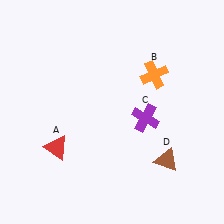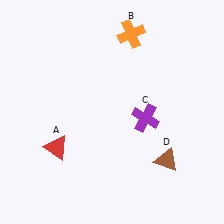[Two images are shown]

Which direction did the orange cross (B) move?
The orange cross (B) moved up.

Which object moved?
The orange cross (B) moved up.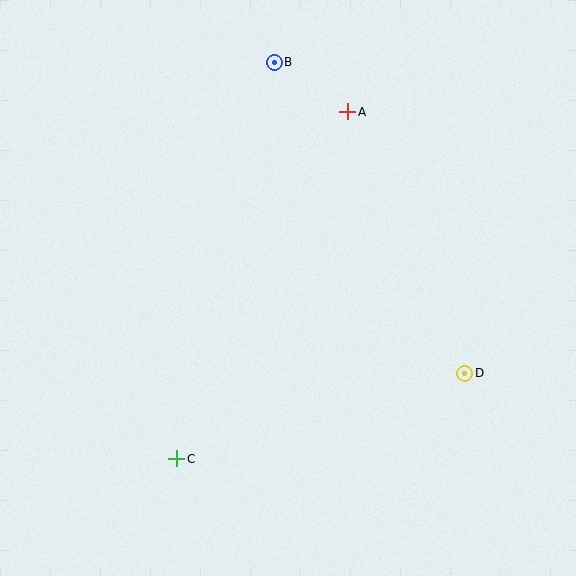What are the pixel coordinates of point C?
Point C is at (177, 459).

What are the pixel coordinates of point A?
Point A is at (348, 112).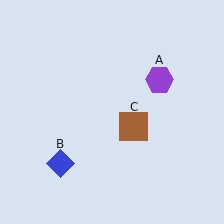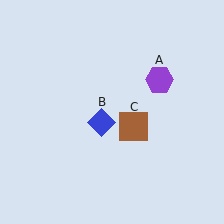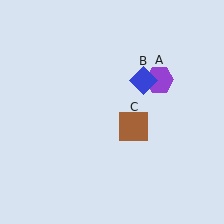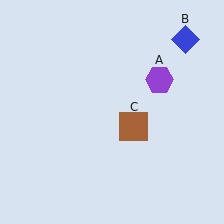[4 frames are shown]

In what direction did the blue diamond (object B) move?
The blue diamond (object B) moved up and to the right.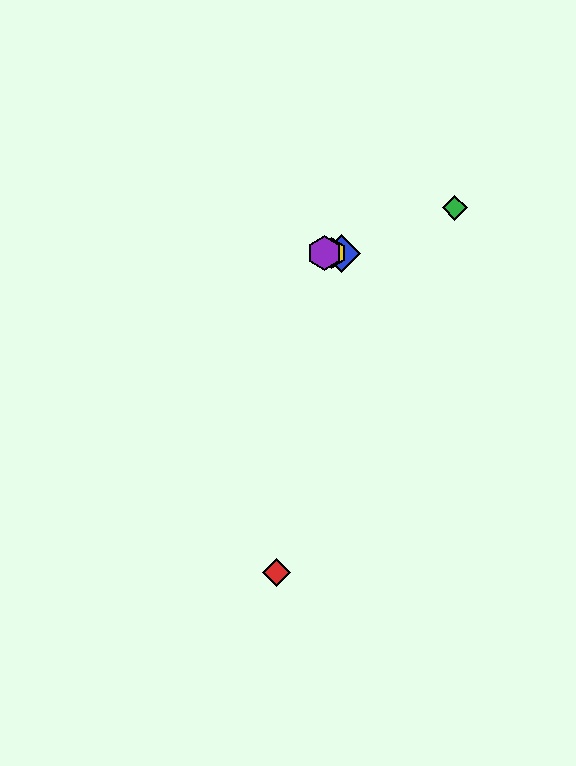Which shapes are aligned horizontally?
The blue diamond, the yellow hexagon, the purple hexagon are aligned horizontally.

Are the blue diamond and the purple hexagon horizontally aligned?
Yes, both are at y≈253.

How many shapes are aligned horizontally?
3 shapes (the blue diamond, the yellow hexagon, the purple hexagon) are aligned horizontally.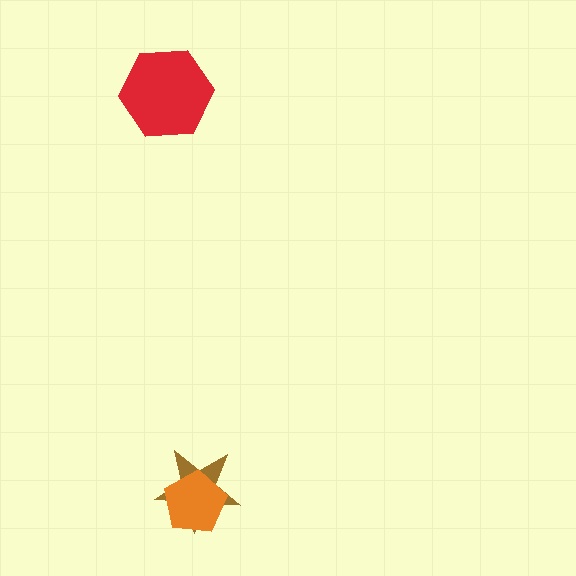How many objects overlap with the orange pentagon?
1 object overlaps with the orange pentagon.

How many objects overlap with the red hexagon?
0 objects overlap with the red hexagon.